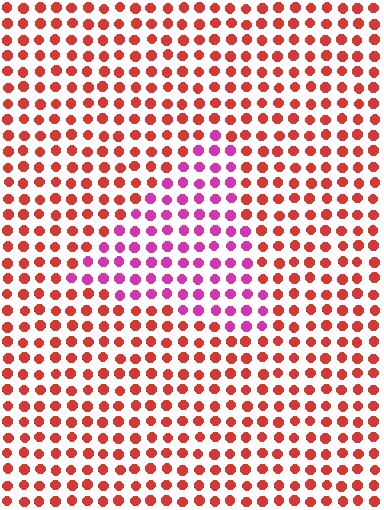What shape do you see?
I see a triangle.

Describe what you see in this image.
The image is filled with small red elements in a uniform arrangement. A triangle-shaped region is visible where the elements are tinted to a slightly different hue, forming a subtle color boundary.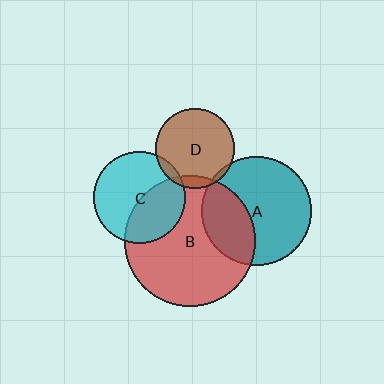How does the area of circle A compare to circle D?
Approximately 1.9 times.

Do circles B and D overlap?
Yes.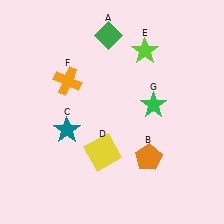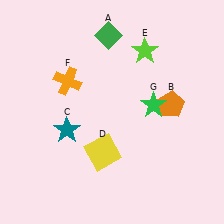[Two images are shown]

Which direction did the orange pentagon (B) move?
The orange pentagon (B) moved up.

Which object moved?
The orange pentagon (B) moved up.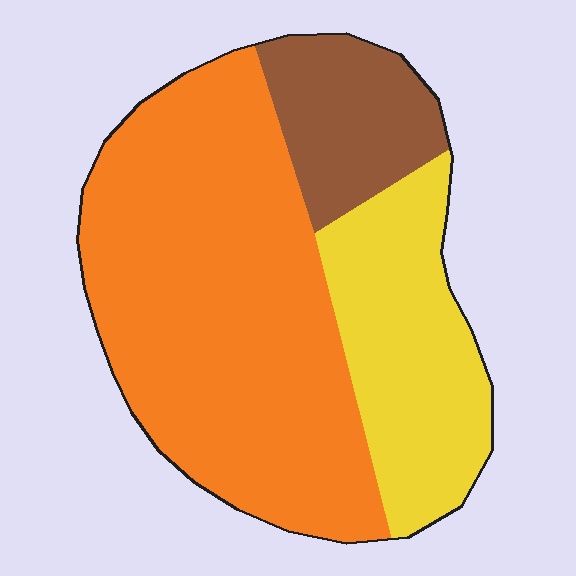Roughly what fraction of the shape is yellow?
Yellow takes up between a sixth and a third of the shape.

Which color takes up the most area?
Orange, at roughly 60%.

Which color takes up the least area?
Brown, at roughly 15%.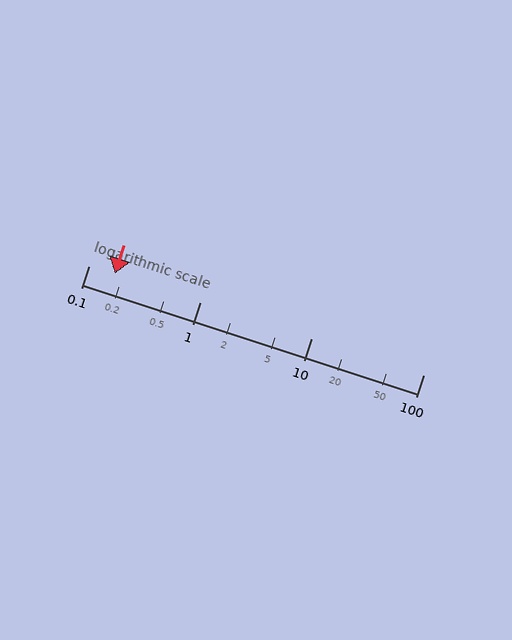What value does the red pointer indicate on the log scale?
The pointer indicates approximately 0.17.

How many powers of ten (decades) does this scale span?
The scale spans 3 decades, from 0.1 to 100.